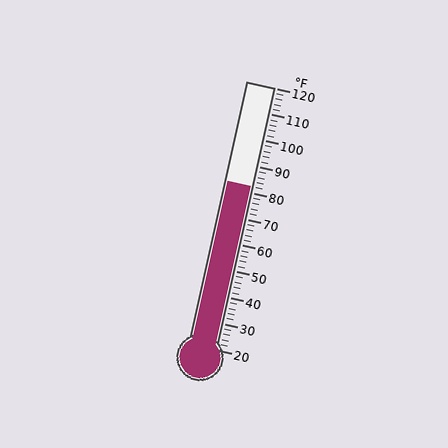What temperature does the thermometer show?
The thermometer shows approximately 82°F.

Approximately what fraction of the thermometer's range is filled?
The thermometer is filled to approximately 60% of its range.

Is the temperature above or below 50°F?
The temperature is above 50°F.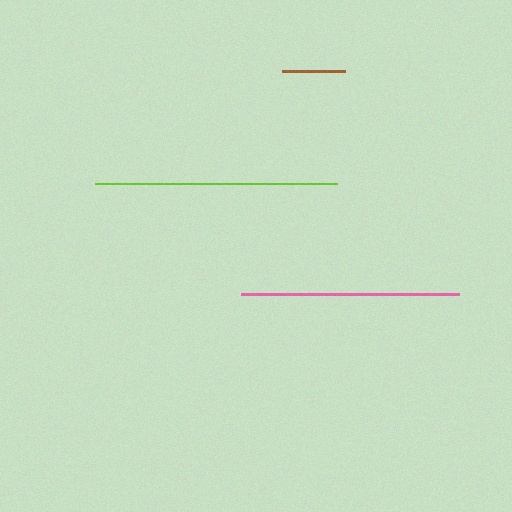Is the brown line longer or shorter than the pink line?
The pink line is longer than the brown line.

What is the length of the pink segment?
The pink segment is approximately 218 pixels long.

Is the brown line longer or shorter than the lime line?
The lime line is longer than the brown line.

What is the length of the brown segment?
The brown segment is approximately 63 pixels long.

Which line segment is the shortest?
The brown line is the shortest at approximately 63 pixels.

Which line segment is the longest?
The lime line is the longest at approximately 242 pixels.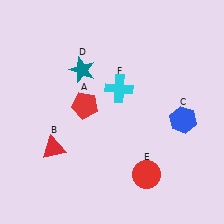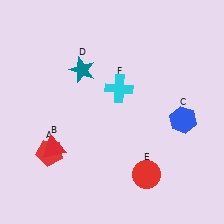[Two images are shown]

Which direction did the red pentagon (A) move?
The red pentagon (A) moved down.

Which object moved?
The red pentagon (A) moved down.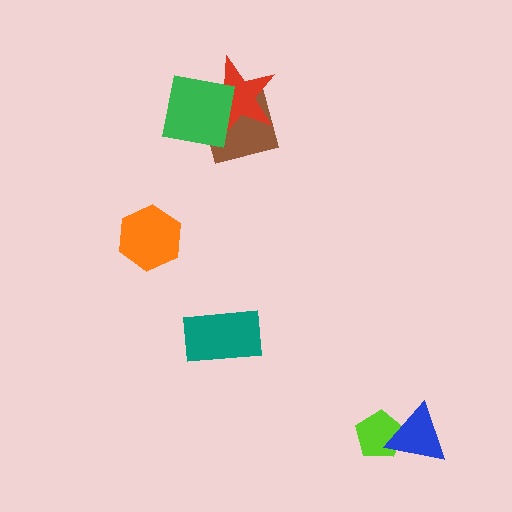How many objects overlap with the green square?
2 objects overlap with the green square.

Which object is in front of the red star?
The green square is in front of the red star.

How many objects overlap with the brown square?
2 objects overlap with the brown square.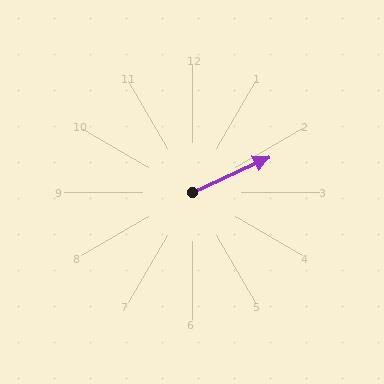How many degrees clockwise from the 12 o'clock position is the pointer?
Approximately 65 degrees.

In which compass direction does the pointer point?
Northeast.